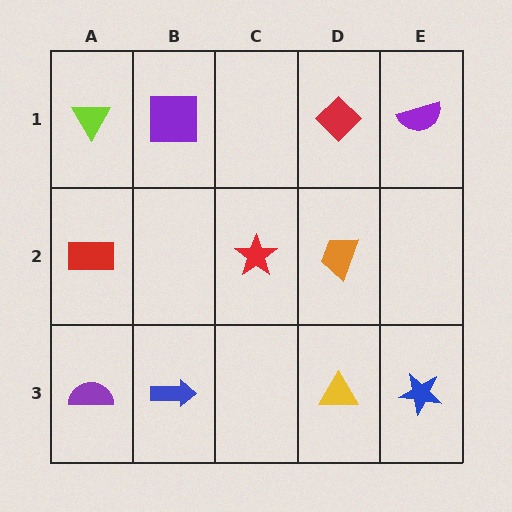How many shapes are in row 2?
3 shapes.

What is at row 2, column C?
A red star.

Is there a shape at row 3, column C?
No, that cell is empty.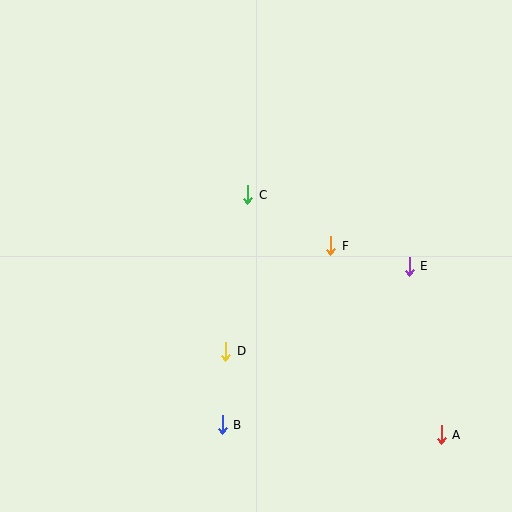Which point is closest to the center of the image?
Point C at (247, 195) is closest to the center.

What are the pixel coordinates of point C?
Point C is at (247, 195).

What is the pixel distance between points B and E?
The distance between B and E is 245 pixels.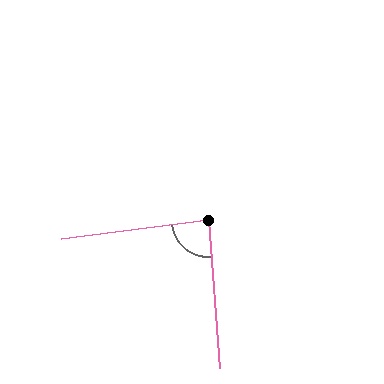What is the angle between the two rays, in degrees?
Approximately 87 degrees.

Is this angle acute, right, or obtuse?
It is approximately a right angle.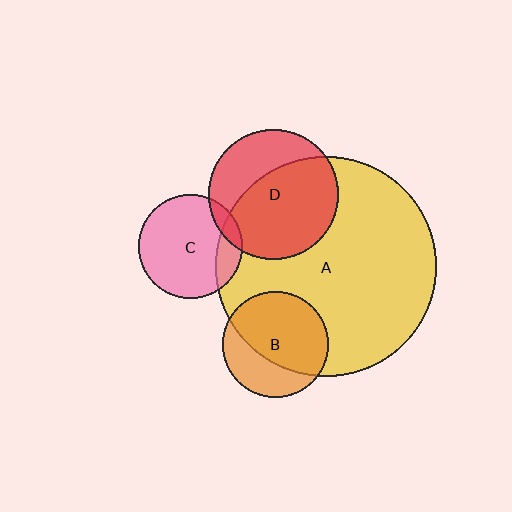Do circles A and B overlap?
Yes.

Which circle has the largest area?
Circle A (yellow).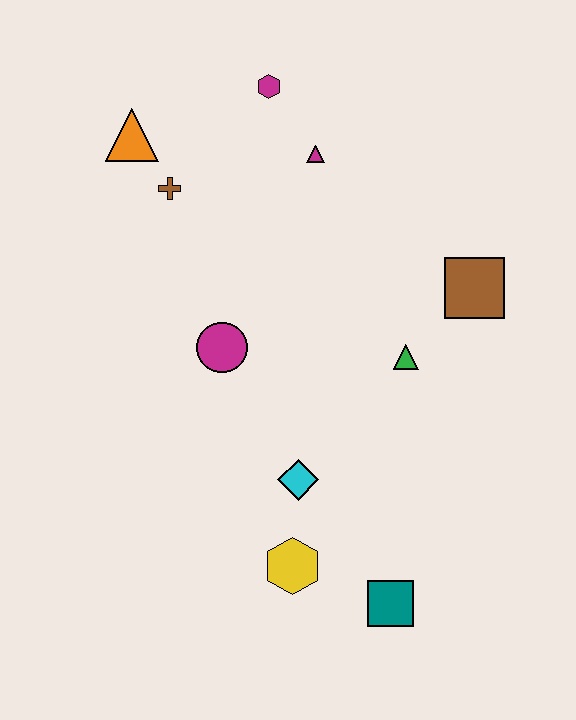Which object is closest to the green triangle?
The brown square is closest to the green triangle.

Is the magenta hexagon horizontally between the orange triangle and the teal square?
Yes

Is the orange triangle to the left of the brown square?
Yes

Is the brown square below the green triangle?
No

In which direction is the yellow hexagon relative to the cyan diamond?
The yellow hexagon is below the cyan diamond.